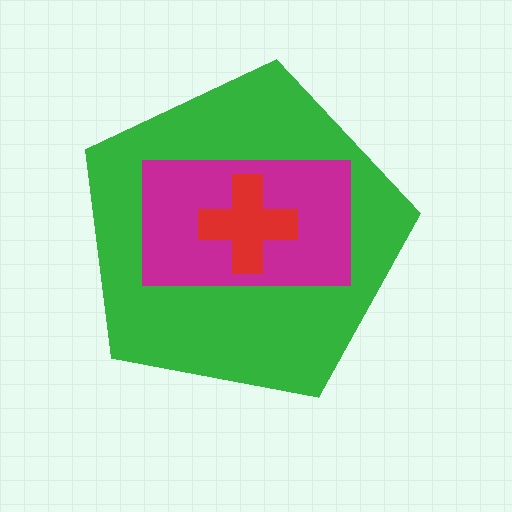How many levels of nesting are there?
3.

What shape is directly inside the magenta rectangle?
The red cross.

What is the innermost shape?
The red cross.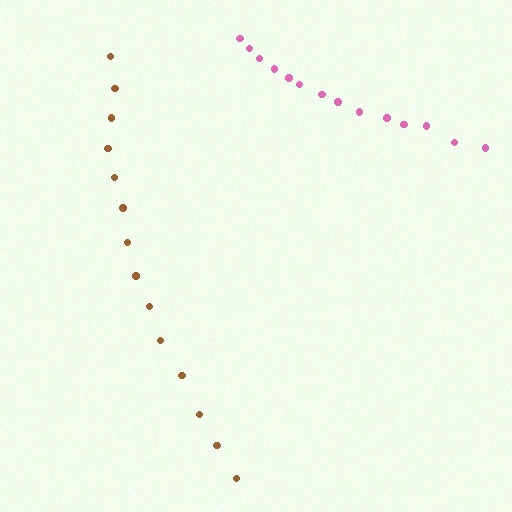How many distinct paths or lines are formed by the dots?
There are 2 distinct paths.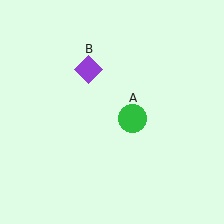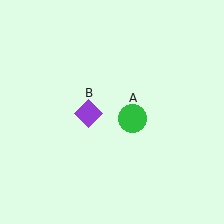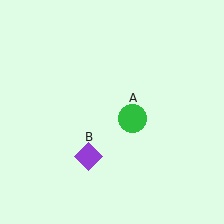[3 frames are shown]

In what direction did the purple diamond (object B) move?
The purple diamond (object B) moved down.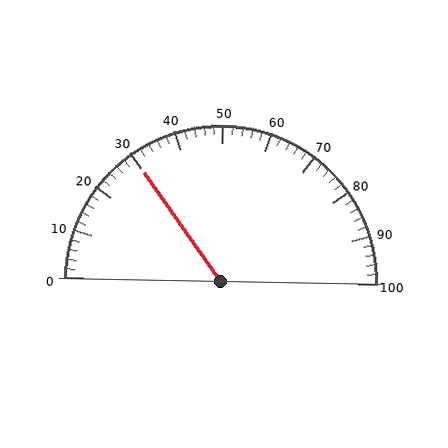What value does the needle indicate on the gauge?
The needle indicates approximately 30.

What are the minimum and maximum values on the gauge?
The gauge ranges from 0 to 100.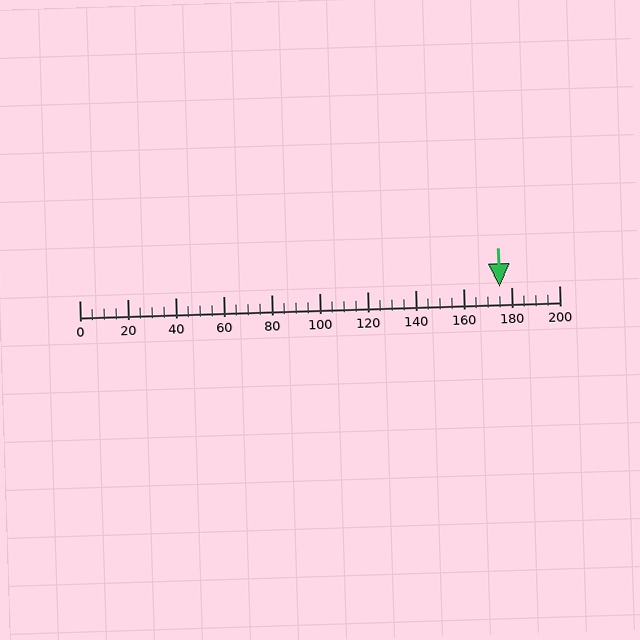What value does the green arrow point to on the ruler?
The green arrow points to approximately 175.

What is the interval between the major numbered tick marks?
The major tick marks are spaced 20 units apart.